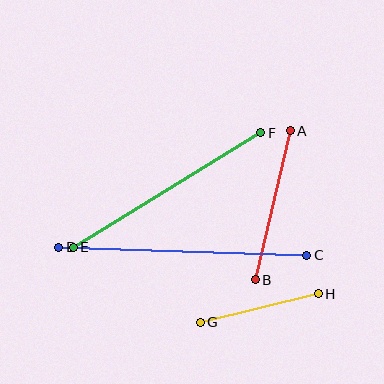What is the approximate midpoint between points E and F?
The midpoint is at approximately (167, 190) pixels.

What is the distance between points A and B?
The distance is approximately 153 pixels.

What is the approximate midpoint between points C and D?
The midpoint is at approximately (183, 251) pixels.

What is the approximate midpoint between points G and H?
The midpoint is at approximately (259, 308) pixels.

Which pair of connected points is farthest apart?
Points C and D are farthest apart.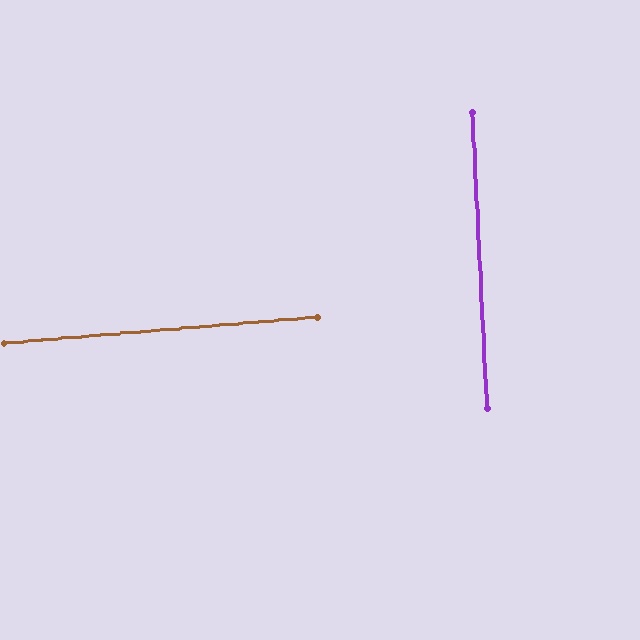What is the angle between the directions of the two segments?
Approximately 88 degrees.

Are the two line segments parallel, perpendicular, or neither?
Perpendicular — they meet at approximately 88°.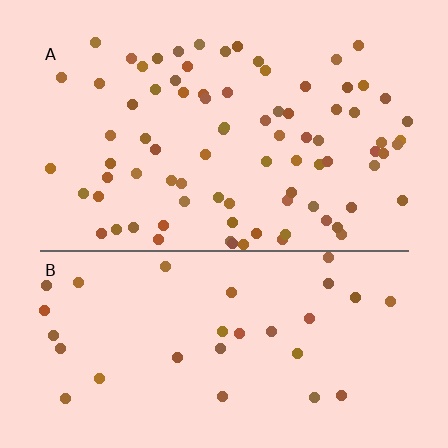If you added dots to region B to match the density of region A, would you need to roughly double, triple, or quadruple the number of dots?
Approximately triple.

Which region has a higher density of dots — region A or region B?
A (the top).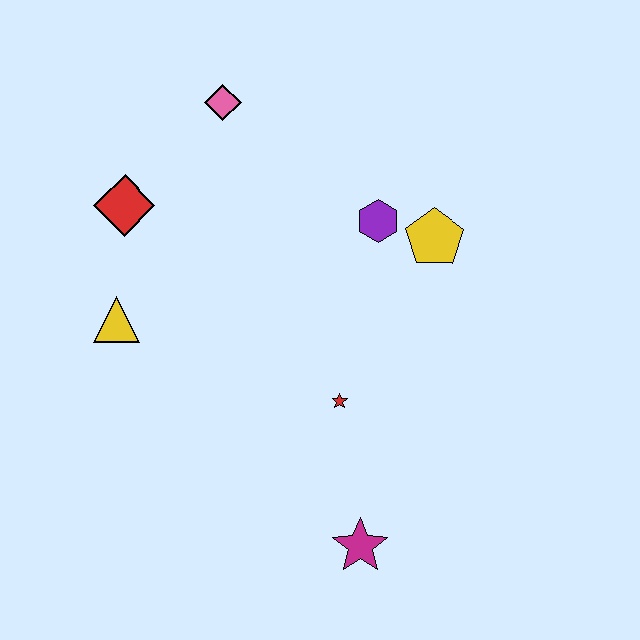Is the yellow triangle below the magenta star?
No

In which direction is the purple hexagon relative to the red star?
The purple hexagon is above the red star.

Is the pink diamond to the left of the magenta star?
Yes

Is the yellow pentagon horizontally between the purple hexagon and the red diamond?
No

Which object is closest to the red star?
The magenta star is closest to the red star.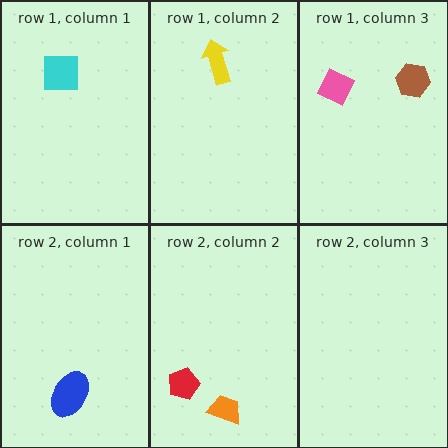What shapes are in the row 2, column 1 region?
The blue ellipse.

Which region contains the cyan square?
The row 1, column 1 region.